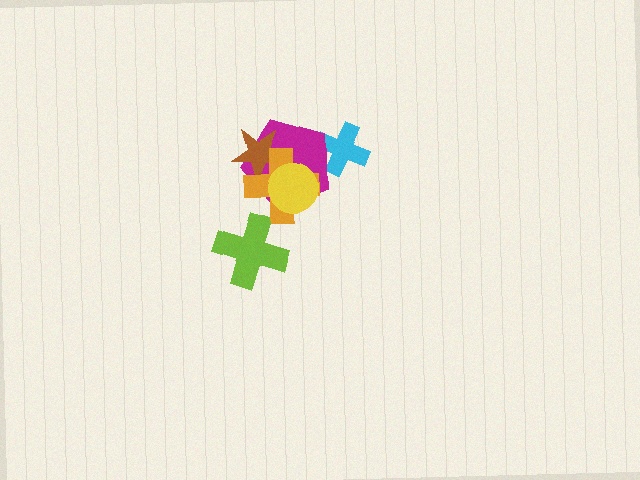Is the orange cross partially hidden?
Yes, it is partially covered by another shape.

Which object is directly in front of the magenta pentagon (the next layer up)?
The brown star is directly in front of the magenta pentagon.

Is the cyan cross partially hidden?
Yes, it is partially covered by another shape.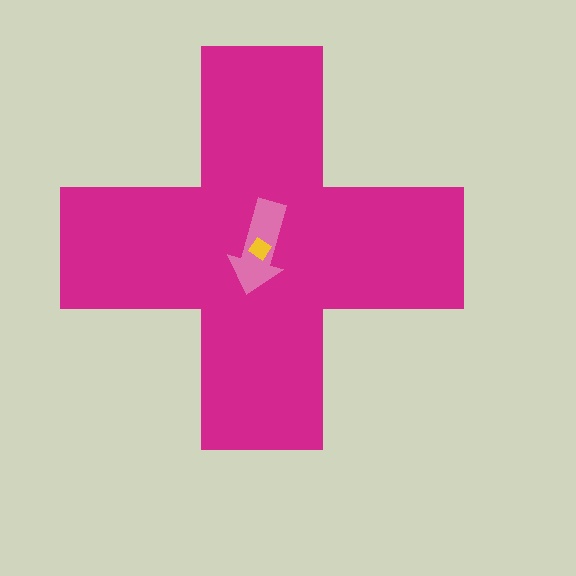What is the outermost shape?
The magenta cross.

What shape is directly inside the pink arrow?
The yellow diamond.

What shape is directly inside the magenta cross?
The pink arrow.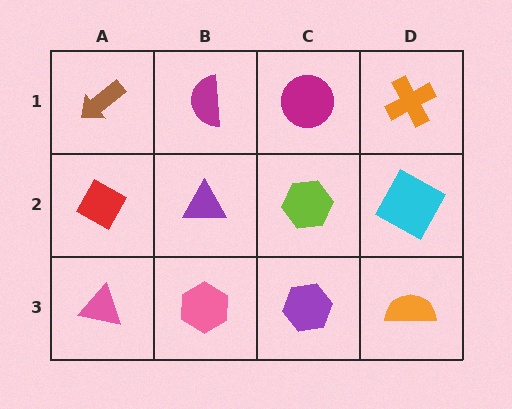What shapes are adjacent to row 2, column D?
An orange cross (row 1, column D), an orange semicircle (row 3, column D), a lime hexagon (row 2, column C).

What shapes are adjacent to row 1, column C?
A lime hexagon (row 2, column C), a magenta semicircle (row 1, column B), an orange cross (row 1, column D).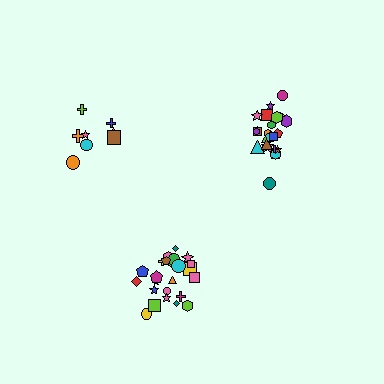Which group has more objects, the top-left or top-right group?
The top-right group.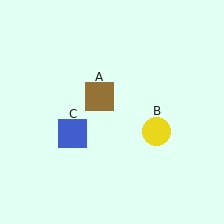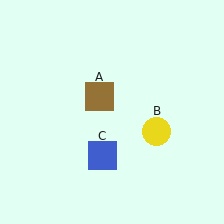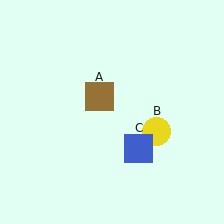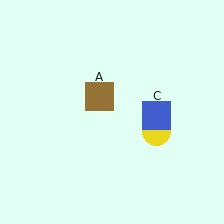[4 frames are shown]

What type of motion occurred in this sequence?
The blue square (object C) rotated counterclockwise around the center of the scene.